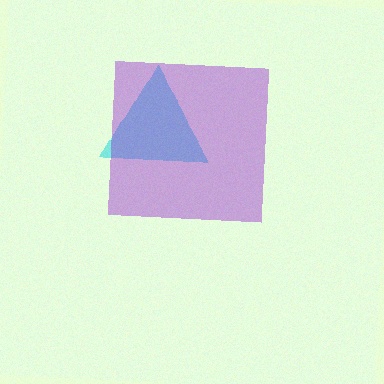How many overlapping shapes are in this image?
There are 2 overlapping shapes in the image.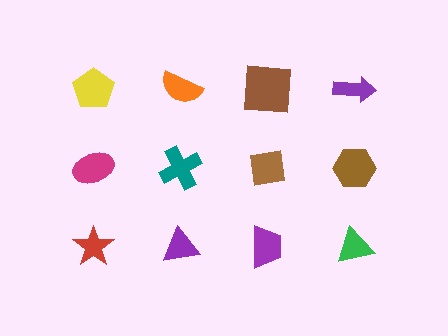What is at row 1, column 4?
A purple arrow.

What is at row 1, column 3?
A brown square.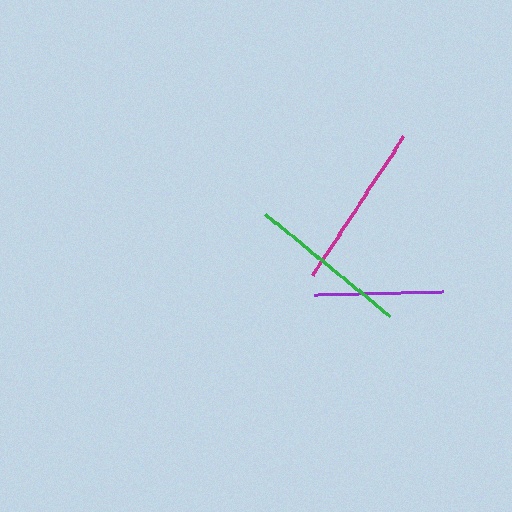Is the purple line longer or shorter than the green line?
The green line is longer than the purple line.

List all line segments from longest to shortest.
From longest to shortest: magenta, green, purple.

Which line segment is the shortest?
The purple line is the shortest at approximately 128 pixels.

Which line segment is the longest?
The magenta line is the longest at approximately 165 pixels.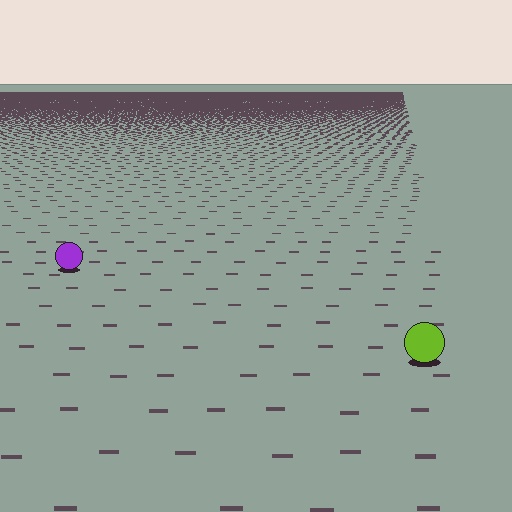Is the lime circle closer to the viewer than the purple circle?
Yes. The lime circle is closer — you can tell from the texture gradient: the ground texture is coarser near it.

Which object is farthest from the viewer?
The purple circle is farthest from the viewer. It appears smaller and the ground texture around it is denser.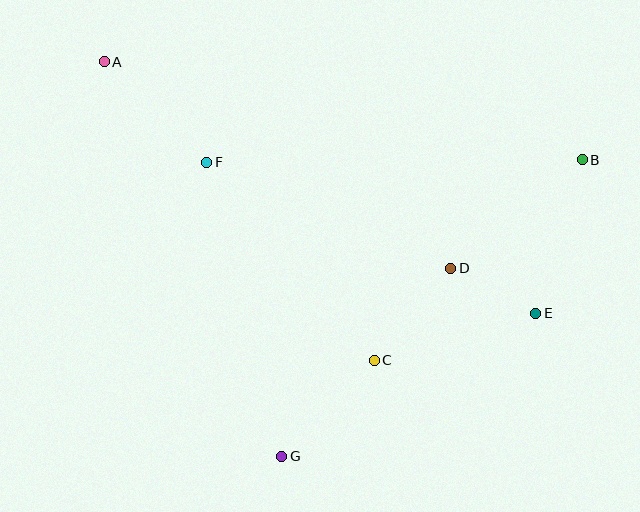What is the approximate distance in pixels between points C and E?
The distance between C and E is approximately 168 pixels.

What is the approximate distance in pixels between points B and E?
The distance between B and E is approximately 161 pixels.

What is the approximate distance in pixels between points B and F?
The distance between B and F is approximately 375 pixels.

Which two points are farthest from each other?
Points A and E are farthest from each other.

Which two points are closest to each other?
Points D and E are closest to each other.